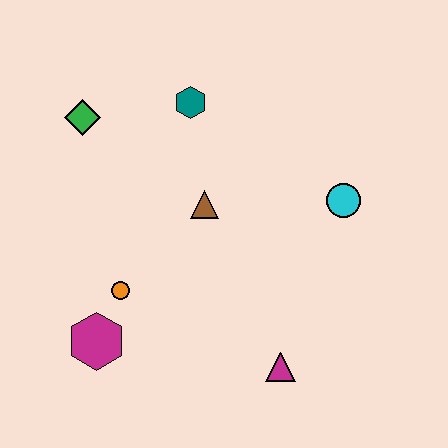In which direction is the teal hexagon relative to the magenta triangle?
The teal hexagon is above the magenta triangle.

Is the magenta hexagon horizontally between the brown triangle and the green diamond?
Yes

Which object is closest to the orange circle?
The magenta hexagon is closest to the orange circle.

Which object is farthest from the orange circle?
The cyan circle is farthest from the orange circle.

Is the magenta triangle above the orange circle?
No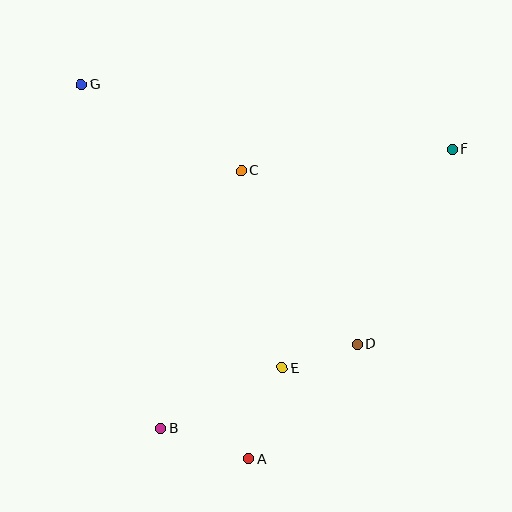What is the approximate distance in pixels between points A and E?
The distance between A and E is approximately 97 pixels.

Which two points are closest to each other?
Points D and E are closest to each other.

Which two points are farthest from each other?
Points A and G are farthest from each other.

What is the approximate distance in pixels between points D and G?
The distance between D and G is approximately 379 pixels.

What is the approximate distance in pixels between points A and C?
The distance between A and C is approximately 289 pixels.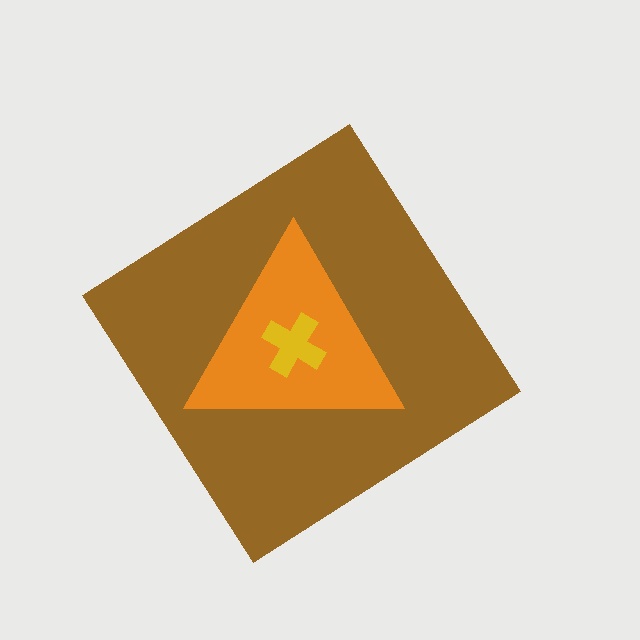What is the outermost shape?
The brown diamond.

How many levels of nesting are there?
3.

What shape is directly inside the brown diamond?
The orange triangle.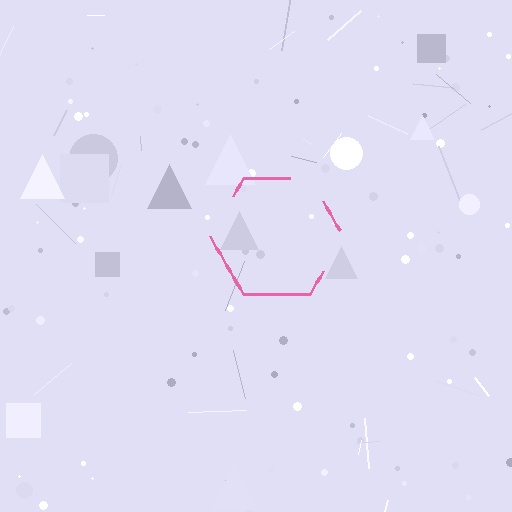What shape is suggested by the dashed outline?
The dashed outline suggests a hexagon.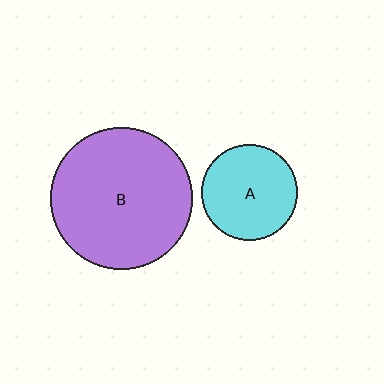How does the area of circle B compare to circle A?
Approximately 2.2 times.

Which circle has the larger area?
Circle B (purple).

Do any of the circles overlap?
No, none of the circles overlap.